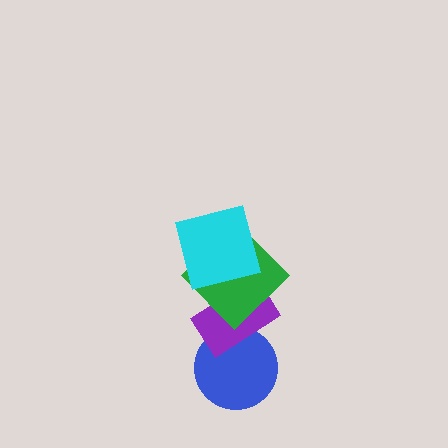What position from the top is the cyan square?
The cyan square is 1st from the top.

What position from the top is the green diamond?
The green diamond is 2nd from the top.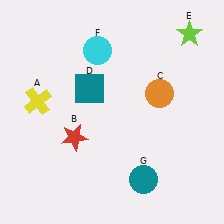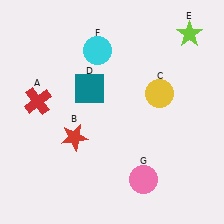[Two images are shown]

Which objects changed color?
A changed from yellow to red. C changed from orange to yellow. G changed from teal to pink.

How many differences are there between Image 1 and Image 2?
There are 3 differences between the two images.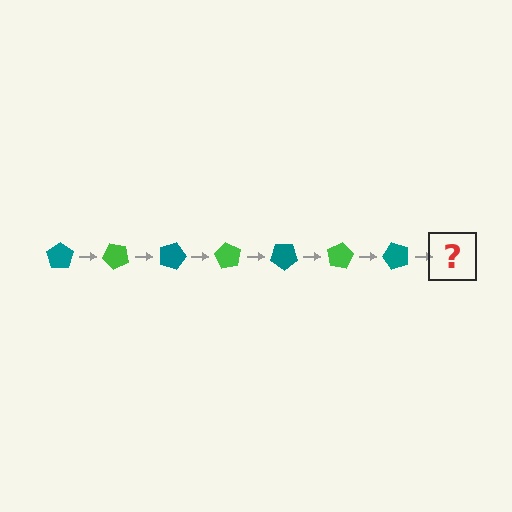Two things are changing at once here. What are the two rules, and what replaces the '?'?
The two rules are that it rotates 45 degrees each step and the color cycles through teal and green. The '?' should be a green pentagon, rotated 315 degrees from the start.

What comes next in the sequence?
The next element should be a green pentagon, rotated 315 degrees from the start.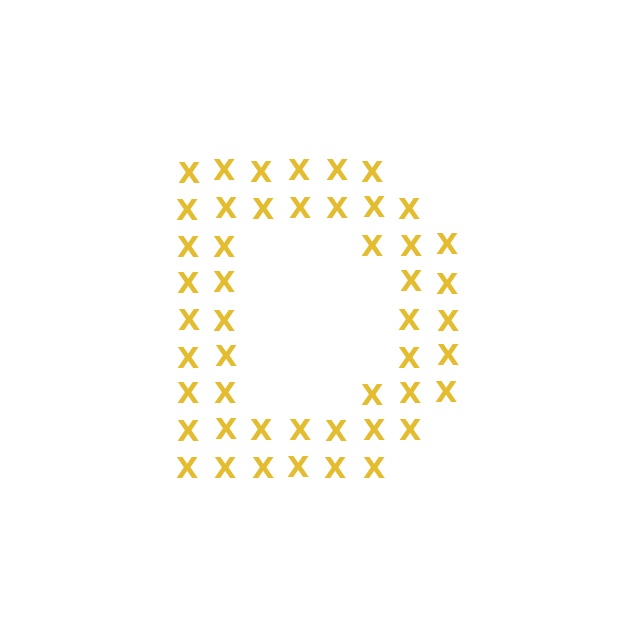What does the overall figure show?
The overall figure shows the letter D.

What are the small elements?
The small elements are letter X's.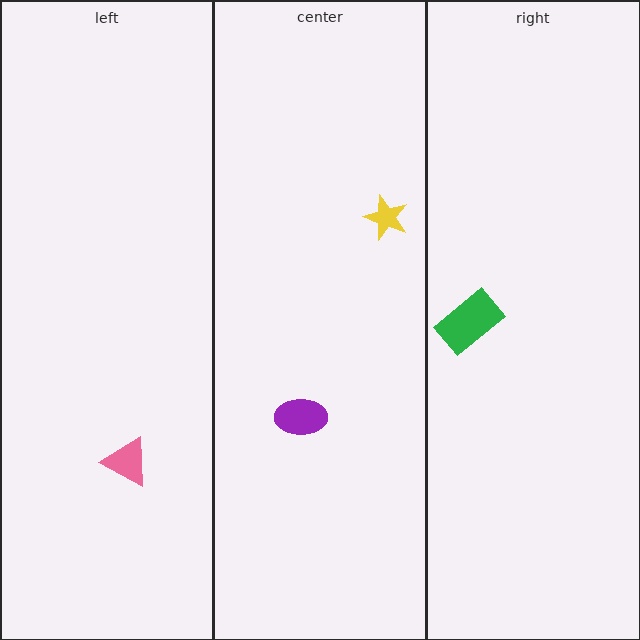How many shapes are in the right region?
1.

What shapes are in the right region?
The green rectangle.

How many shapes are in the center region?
2.